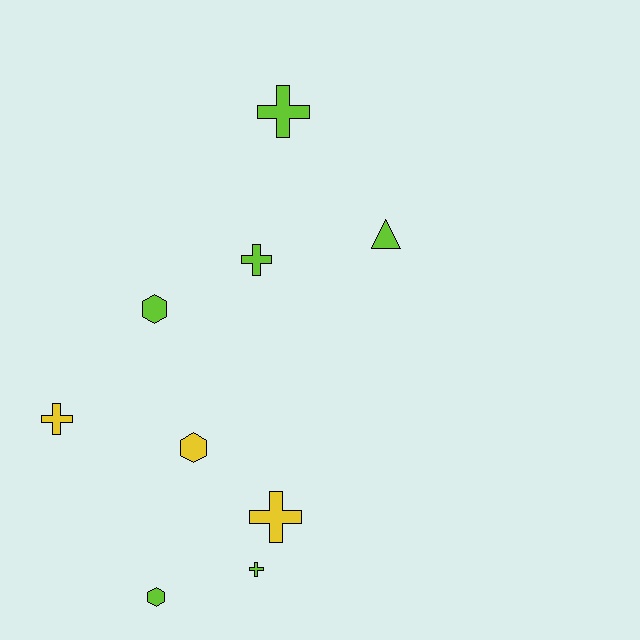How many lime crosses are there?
There are 3 lime crosses.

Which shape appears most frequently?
Cross, with 5 objects.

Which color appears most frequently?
Lime, with 6 objects.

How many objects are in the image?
There are 9 objects.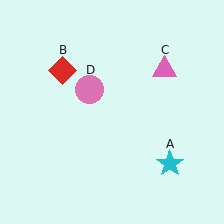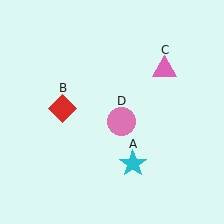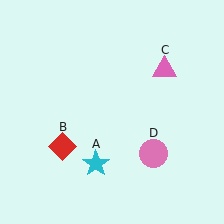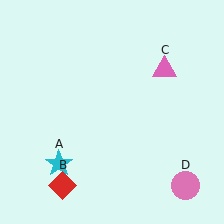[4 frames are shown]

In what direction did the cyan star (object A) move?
The cyan star (object A) moved left.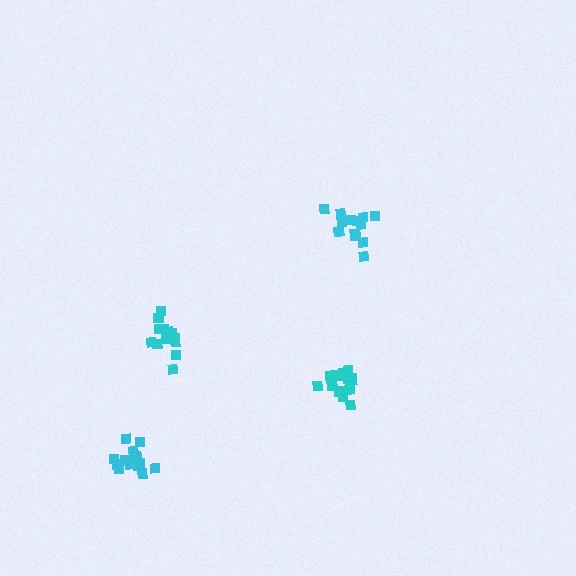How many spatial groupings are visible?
There are 4 spatial groupings.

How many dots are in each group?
Group 1: 14 dots, Group 2: 15 dots, Group 3: 13 dots, Group 4: 13 dots (55 total).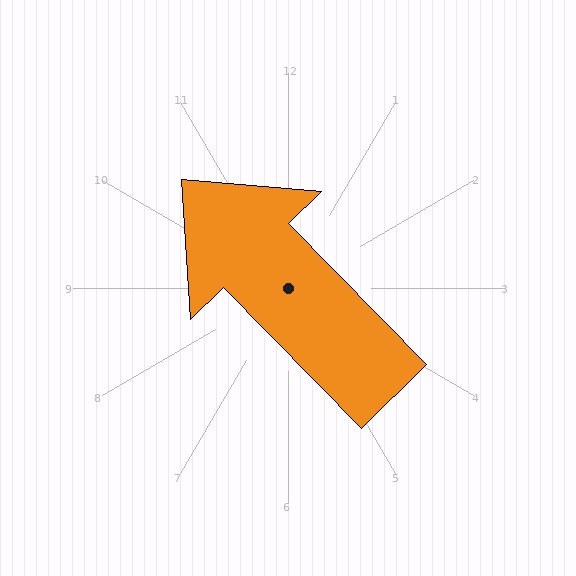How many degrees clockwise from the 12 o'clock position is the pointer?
Approximately 316 degrees.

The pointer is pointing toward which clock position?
Roughly 11 o'clock.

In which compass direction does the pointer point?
Northwest.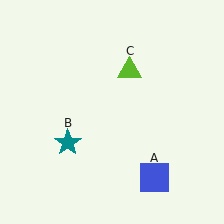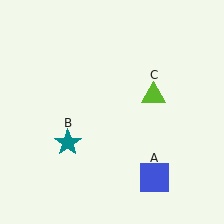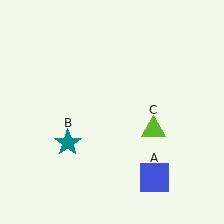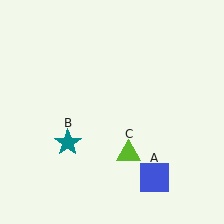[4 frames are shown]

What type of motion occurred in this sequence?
The lime triangle (object C) rotated clockwise around the center of the scene.